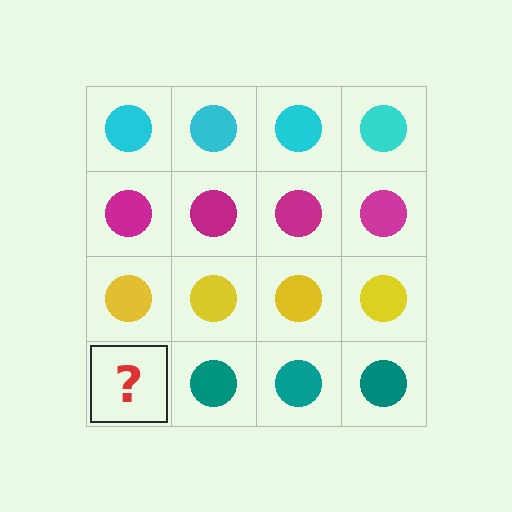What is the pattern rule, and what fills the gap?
The rule is that each row has a consistent color. The gap should be filled with a teal circle.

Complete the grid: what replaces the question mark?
The question mark should be replaced with a teal circle.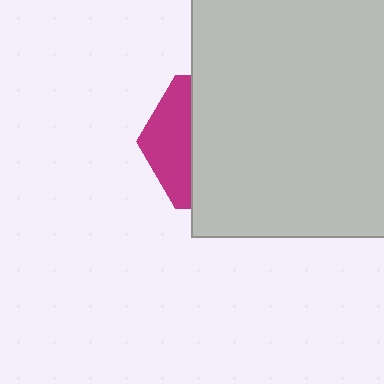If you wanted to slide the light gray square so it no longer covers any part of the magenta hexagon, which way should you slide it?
Slide it right — that is the most direct way to separate the two shapes.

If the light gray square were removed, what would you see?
You would see the complete magenta hexagon.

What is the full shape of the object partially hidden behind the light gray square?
The partially hidden object is a magenta hexagon.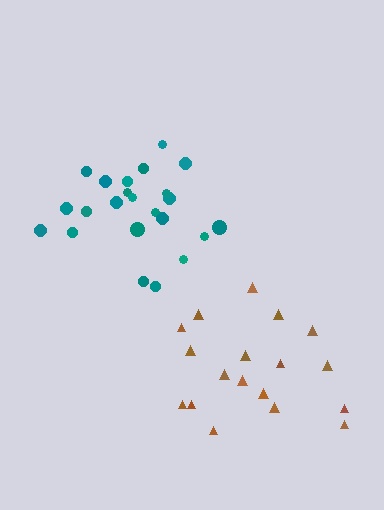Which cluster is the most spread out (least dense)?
Brown.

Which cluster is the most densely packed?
Teal.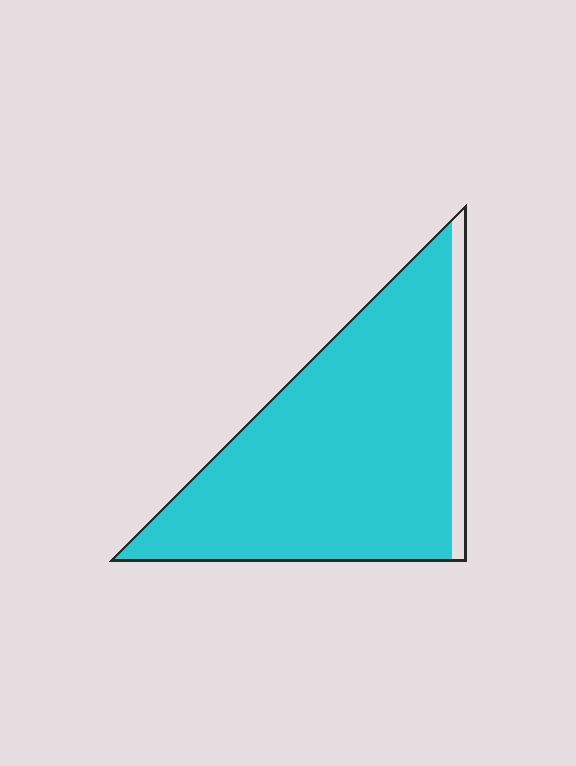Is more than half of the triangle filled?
Yes.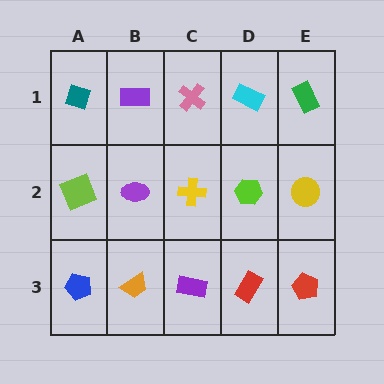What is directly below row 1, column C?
A yellow cross.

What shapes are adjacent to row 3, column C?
A yellow cross (row 2, column C), an orange trapezoid (row 3, column B), a red rectangle (row 3, column D).